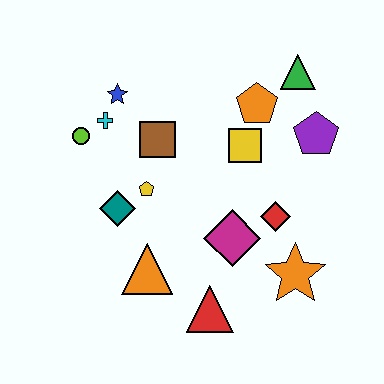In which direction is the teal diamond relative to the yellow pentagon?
The teal diamond is to the left of the yellow pentagon.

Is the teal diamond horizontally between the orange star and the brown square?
No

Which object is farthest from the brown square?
The orange star is farthest from the brown square.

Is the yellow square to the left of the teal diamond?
No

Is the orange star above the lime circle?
No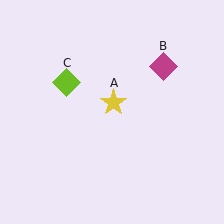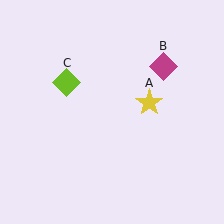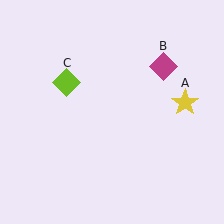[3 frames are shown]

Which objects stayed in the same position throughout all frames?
Magenta diamond (object B) and lime diamond (object C) remained stationary.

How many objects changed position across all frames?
1 object changed position: yellow star (object A).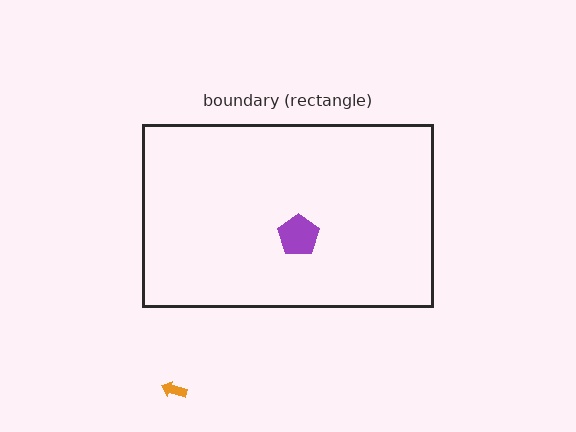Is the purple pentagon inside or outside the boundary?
Inside.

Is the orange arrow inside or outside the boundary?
Outside.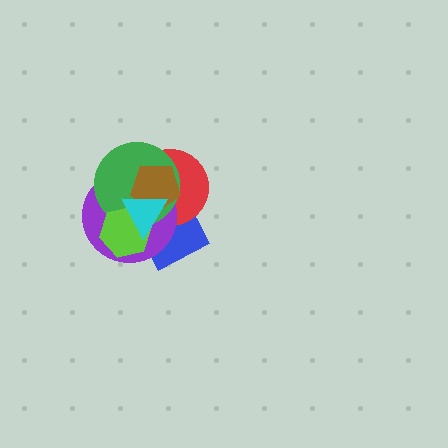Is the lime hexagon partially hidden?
Yes, it is partially covered by another shape.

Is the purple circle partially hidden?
Yes, it is partially covered by another shape.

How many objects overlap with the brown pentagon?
5 objects overlap with the brown pentagon.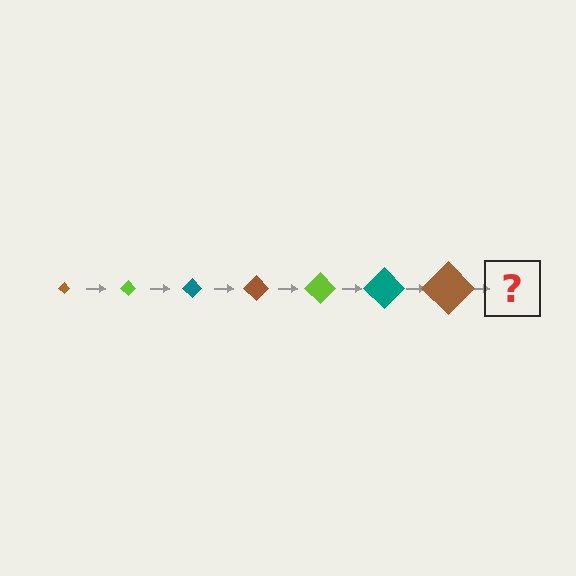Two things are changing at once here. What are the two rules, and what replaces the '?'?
The two rules are that the diamond grows larger each step and the color cycles through brown, lime, and teal. The '?' should be a lime diamond, larger than the previous one.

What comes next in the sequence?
The next element should be a lime diamond, larger than the previous one.